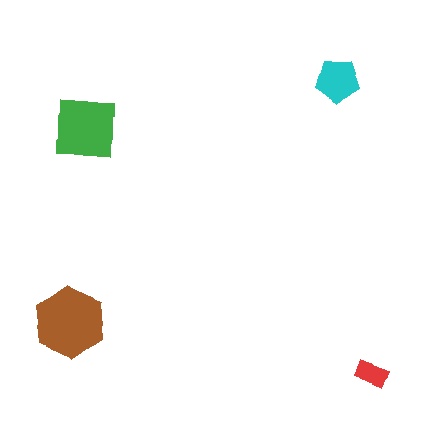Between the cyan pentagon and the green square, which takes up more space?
The green square.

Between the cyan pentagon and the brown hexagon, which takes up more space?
The brown hexagon.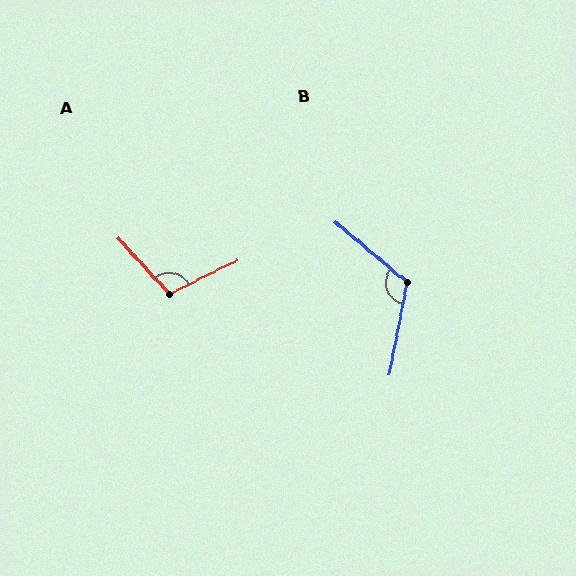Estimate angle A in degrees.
Approximately 106 degrees.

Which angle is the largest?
B, at approximately 119 degrees.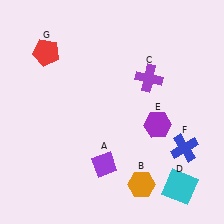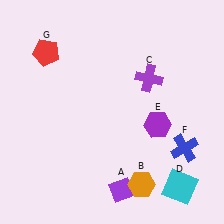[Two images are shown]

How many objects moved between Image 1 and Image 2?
1 object moved between the two images.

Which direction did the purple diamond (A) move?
The purple diamond (A) moved down.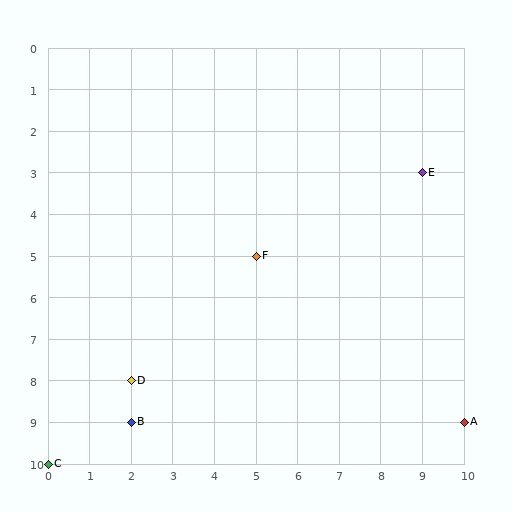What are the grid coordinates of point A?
Point A is at grid coordinates (10, 9).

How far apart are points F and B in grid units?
Points F and B are 3 columns and 4 rows apart (about 5.0 grid units diagonally).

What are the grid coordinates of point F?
Point F is at grid coordinates (5, 5).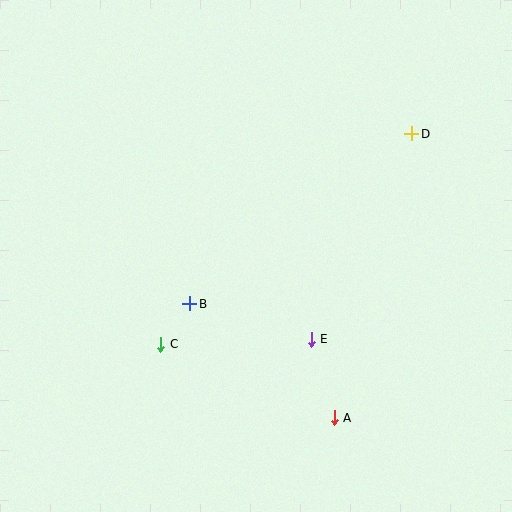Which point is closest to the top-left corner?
Point B is closest to the top-left corner.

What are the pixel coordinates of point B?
Point B is at (190, 304).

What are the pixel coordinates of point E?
Point E is at (311, 339).